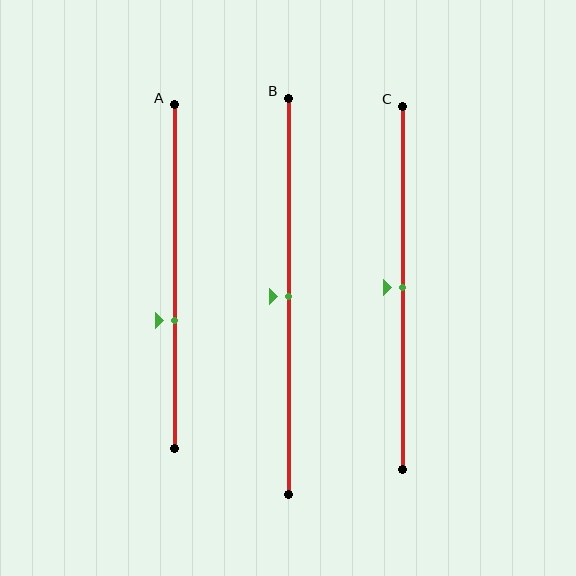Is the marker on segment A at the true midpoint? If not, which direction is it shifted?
No, the marker on segment A is shifted downward by about 13% of the segment length.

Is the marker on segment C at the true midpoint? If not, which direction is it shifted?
Yes, the marker on segment C is at the true midpoint.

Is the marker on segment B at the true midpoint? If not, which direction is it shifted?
Yes, the marker on segment B is at the true midpoint.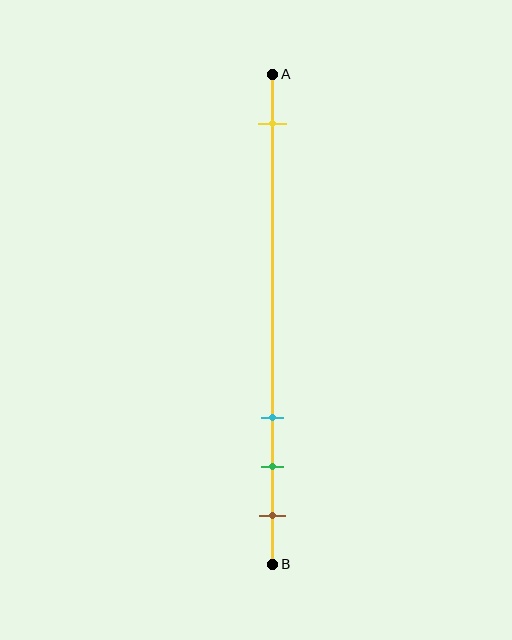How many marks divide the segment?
There are 4 marks dividing the segment.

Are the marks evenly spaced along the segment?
No, the marks are not evenly spaced.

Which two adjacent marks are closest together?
The green and brown marks are the closest adjacent pair.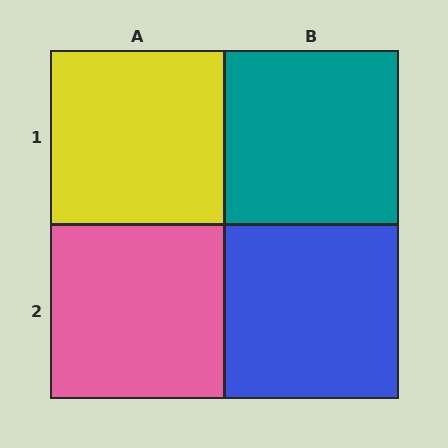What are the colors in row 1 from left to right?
Yellow, teal.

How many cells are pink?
1 cell is pink.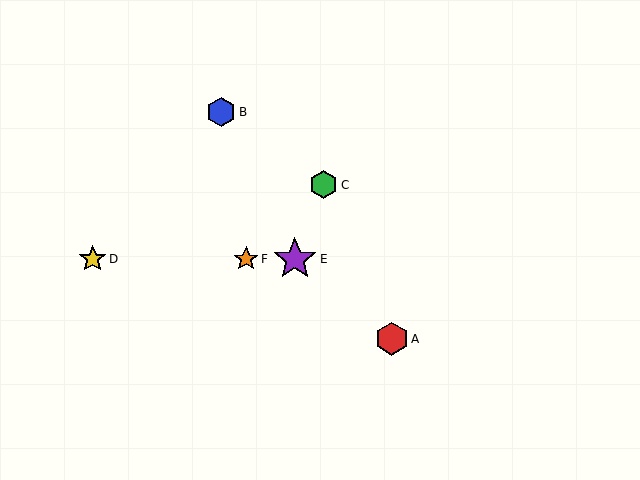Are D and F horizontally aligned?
Yes, both are at y≈259.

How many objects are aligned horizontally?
3 objects (D, E, F) are aligned horizontally.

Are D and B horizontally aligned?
No, D is at y≈259 and B is at y≈112.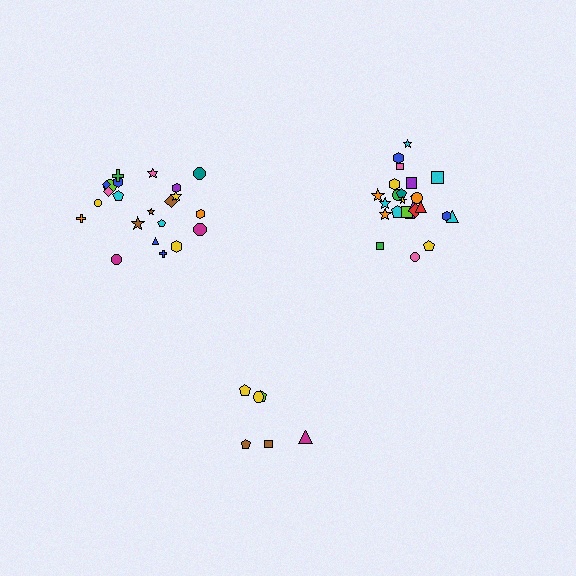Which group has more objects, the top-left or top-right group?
The top-right group.